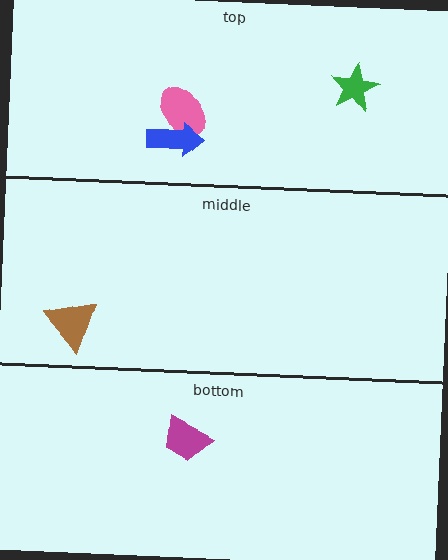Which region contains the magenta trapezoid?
The bottom region.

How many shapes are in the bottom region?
1.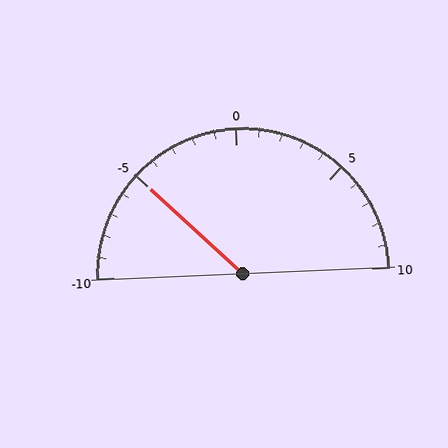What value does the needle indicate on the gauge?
The needle indicates approximately -5.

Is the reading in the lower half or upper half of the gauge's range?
The reading is in the lower half of the range (-10 to 10).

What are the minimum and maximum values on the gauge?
The gauge ranges from -10 to 10.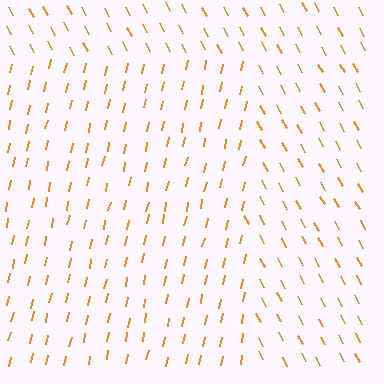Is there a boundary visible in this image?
Yes, there is a texture boundary formed by a change in line orientation.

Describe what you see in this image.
The image is filled with small orange line segments. A rectangle region in the image has lines oriented differently from the surrounding lines, creating a visible texture boundary.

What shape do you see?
I see a rectangle.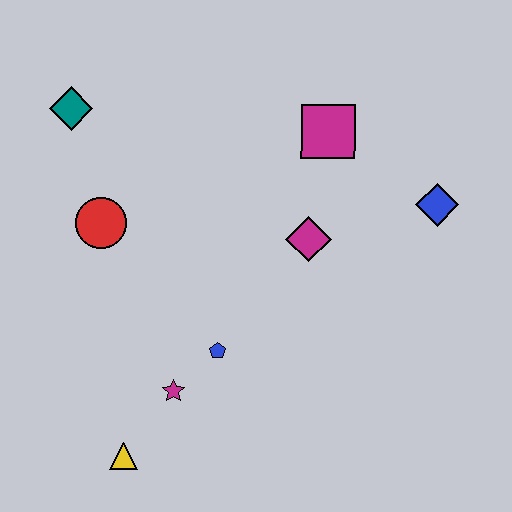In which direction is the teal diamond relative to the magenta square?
The teal diamond is to the left of the magenta square.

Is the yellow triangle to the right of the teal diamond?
Yes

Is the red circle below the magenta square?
Yes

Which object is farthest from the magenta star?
The blue diamond is farthest from the magenta star.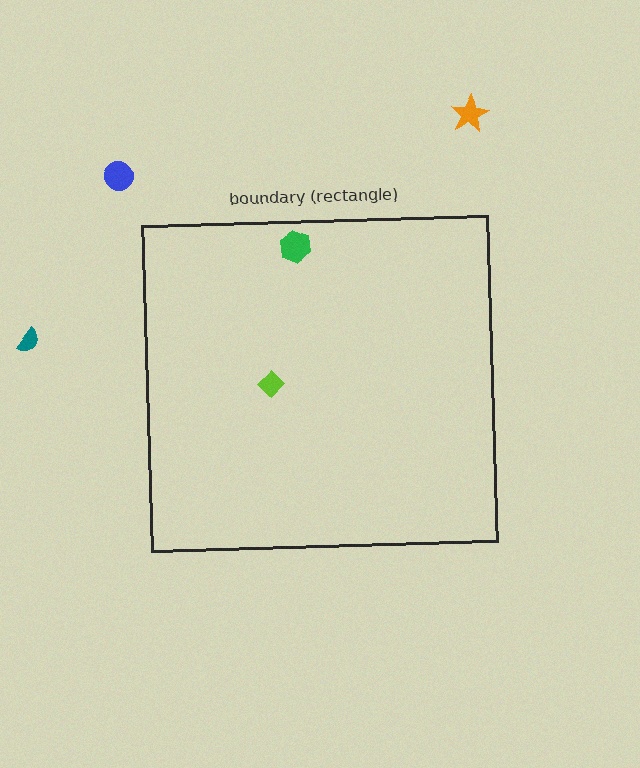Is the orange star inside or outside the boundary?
Outside.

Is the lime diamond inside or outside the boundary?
Inside.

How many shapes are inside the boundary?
2 inside, 3 outside.